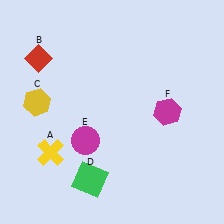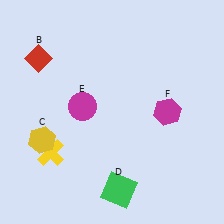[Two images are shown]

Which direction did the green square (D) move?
The green square (D) moved right.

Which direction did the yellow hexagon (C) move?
The yellow hexagon (C) moved down.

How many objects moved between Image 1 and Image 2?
3 objects moved between the two images.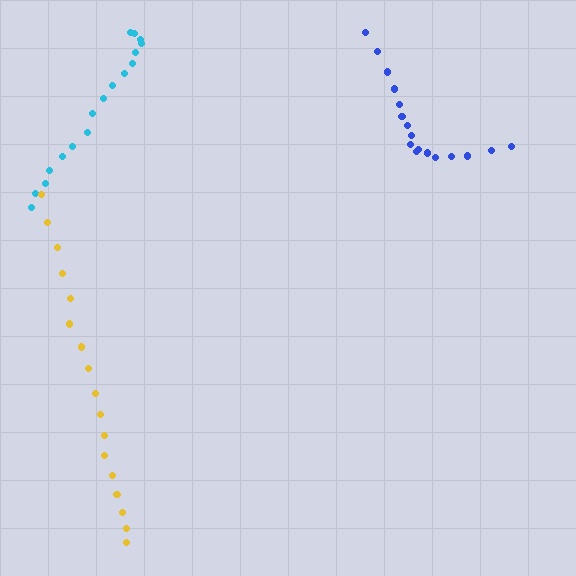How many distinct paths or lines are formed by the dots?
There are 3 distinct paths.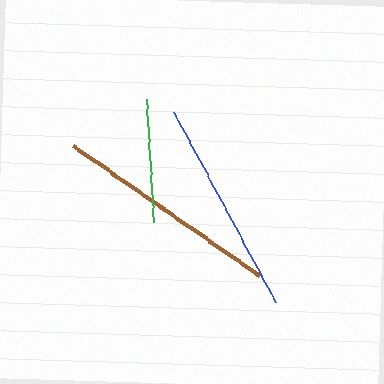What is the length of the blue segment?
The blue segment is approximately 215 pixels long.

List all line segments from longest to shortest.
From longest to shortest: brown, blue, green.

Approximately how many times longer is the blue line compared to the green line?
The blue line is approximately 1.7 times the length of the green line.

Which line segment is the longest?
The brown line is the longest at approximately 227 pixels.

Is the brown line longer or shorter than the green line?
The brown line is longer than the green line.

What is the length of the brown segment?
The brown segment is approximately 227 pixels long.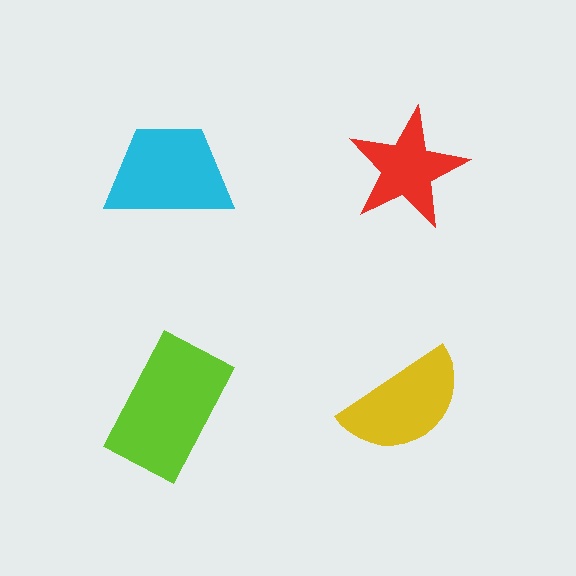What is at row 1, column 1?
A cyan trapezoid.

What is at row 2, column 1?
A lime rectangle.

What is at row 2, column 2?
A yellow semicircle.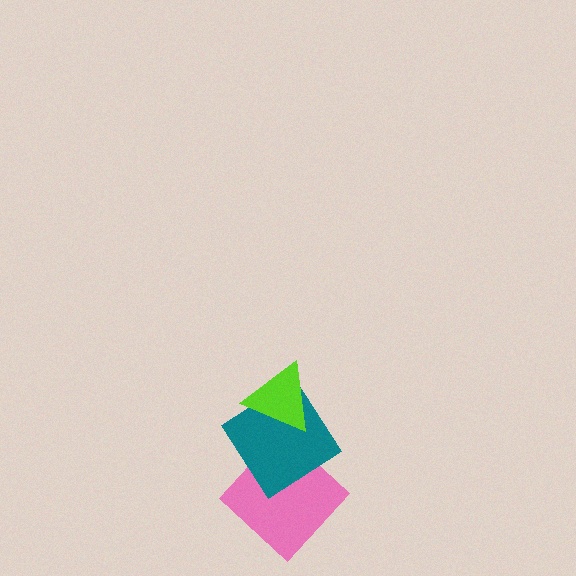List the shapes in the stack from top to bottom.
From top to bottom: the lime triangle, the teal diamond, the pink diamond.